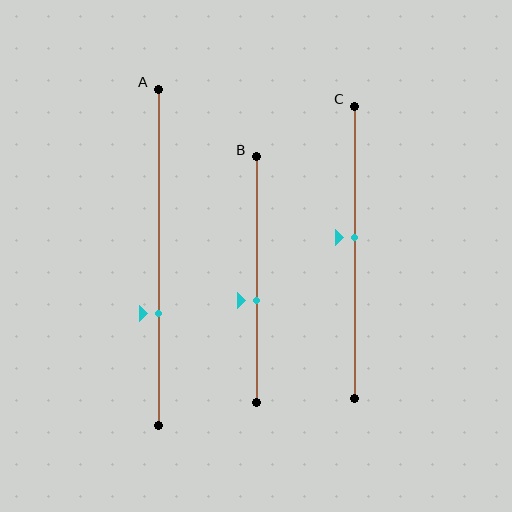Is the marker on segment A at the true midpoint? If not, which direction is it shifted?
No, the marker on segment A is shifted downward by about 17% of the segment length.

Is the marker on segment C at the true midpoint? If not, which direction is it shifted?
No, the marker on segment C is shifted upward by about 5% of the segment length.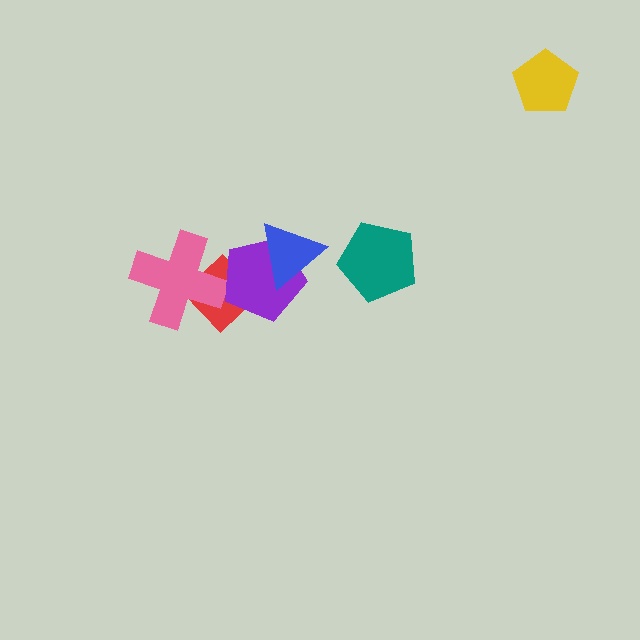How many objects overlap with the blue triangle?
1 object overlaps with the blue triangle.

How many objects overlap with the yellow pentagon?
0 objects overlap with the yellow pentagon.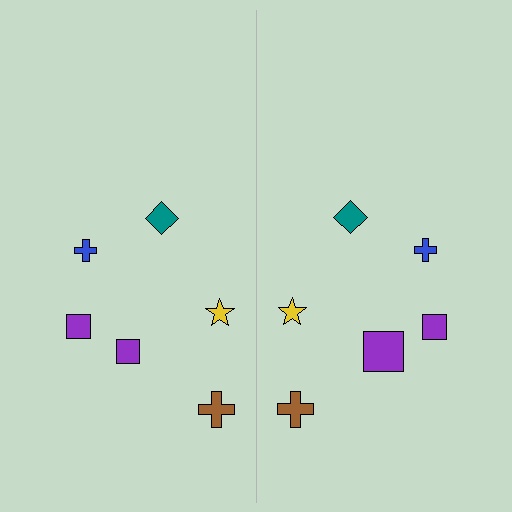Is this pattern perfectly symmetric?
No, the pattern is not perfectly symmetric. The purple square on the right side has a different size than its mirror counterpart.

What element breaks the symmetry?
The purple square on the right side has a different size than its mirror counterpart.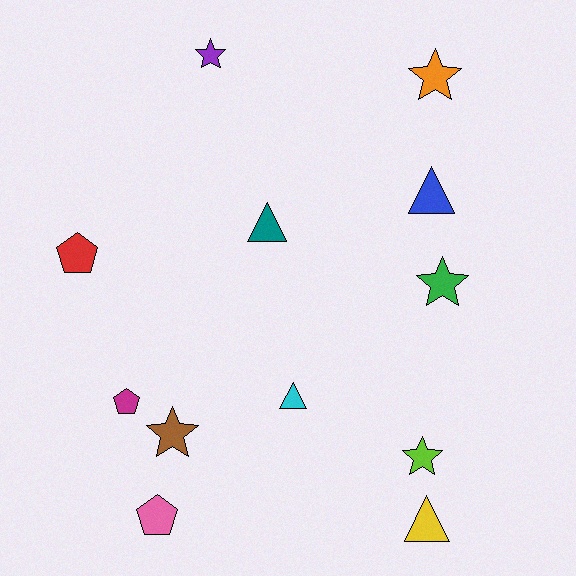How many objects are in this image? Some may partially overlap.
There are 12 objects.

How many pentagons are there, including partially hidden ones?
There are 3 pentagons.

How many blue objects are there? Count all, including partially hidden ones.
There is 1 blue object.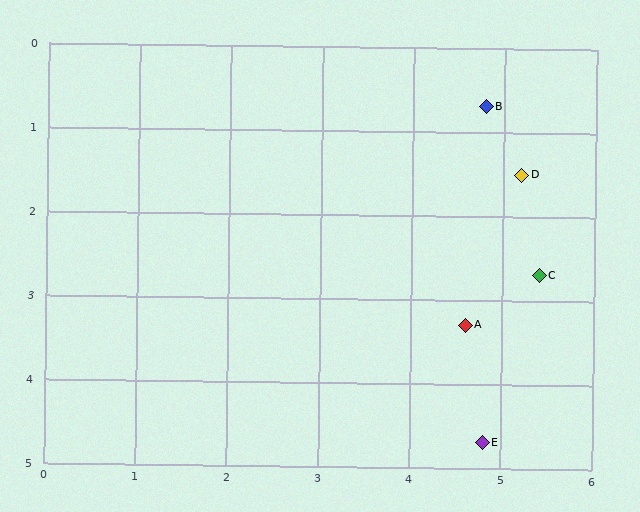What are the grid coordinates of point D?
Point D is at approximately (5.2, 1.5).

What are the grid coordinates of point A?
Point A is at approximately (4.6, 3.3).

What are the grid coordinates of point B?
Point B is at approximately (4.8, 0.7).